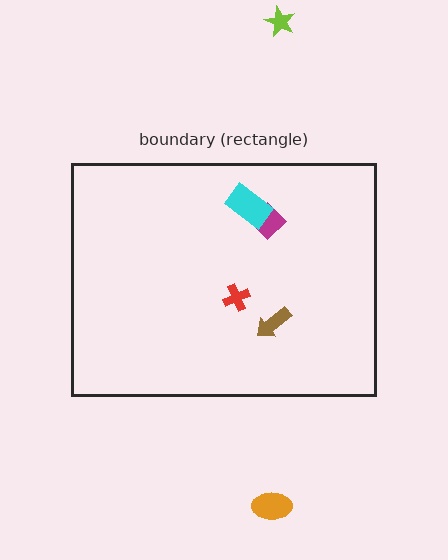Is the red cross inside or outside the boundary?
Inside.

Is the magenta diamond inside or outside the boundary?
Inside.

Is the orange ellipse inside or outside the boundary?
Outside.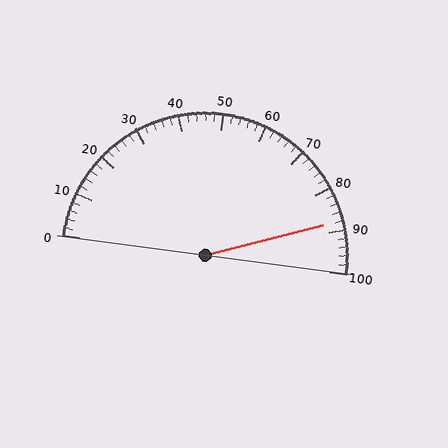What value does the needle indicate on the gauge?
The needle indicates approximately 88.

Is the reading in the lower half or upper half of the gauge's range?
The reading is in the upper half of the range (0 to 100).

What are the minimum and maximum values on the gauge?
The gauge ranges from 0 to 100.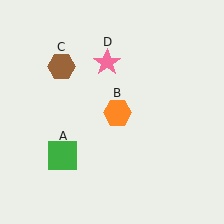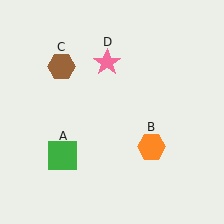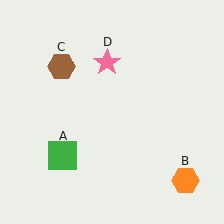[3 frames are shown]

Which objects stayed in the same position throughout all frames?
Green square (object A) and brown hexagon (object C) and pink star (object D) remained stationary.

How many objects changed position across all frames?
1 object changed position: orange hexagon (object B).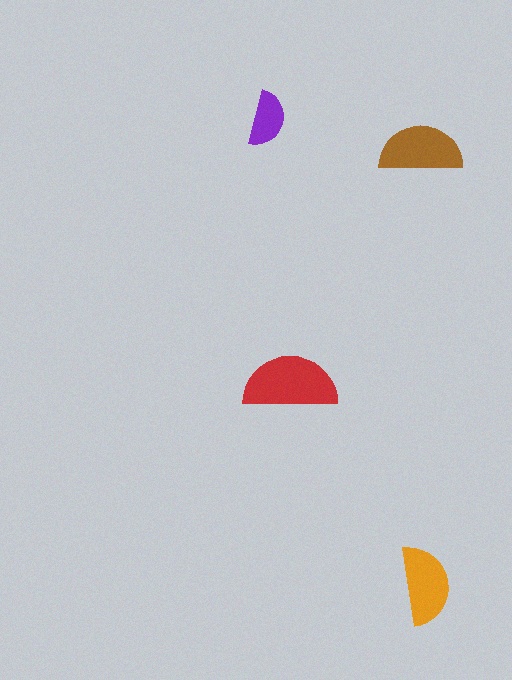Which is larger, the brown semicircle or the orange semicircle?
The brown one.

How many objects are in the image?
There are 4 objects in the image.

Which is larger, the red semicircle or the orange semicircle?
The red one.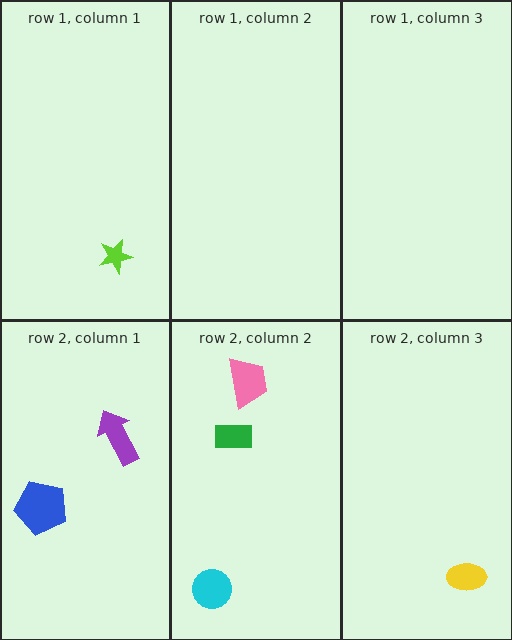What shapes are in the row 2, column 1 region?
The blue pentagon, the purple arrow.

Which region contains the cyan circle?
The row 2, column 2 region.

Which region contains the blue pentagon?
The row 2, column 1 region.